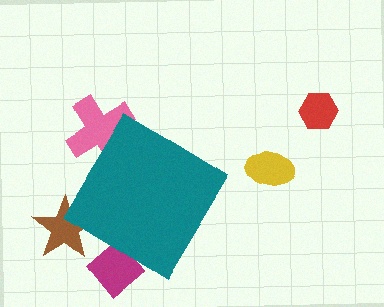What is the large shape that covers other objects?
A teal diamond.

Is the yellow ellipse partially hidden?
No, the yellow ellipse is fully visible.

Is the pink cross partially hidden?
Yes, the pink cross is partially hidden behind the teal diamond.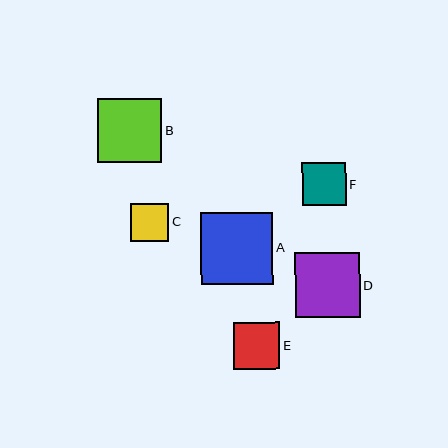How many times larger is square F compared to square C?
Square F is approximately 1.1 times the size of square C.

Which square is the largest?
Square A is the largest with a size of approximately 72 pixels.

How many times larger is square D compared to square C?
Square D is approximately 1.7 times the size of square C.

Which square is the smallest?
Square C is the smallest with a size of approximately 38 pixels.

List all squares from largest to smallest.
From largest to smallest: A, D, B, E, F, C.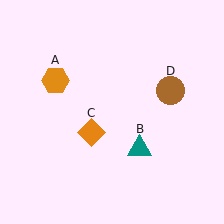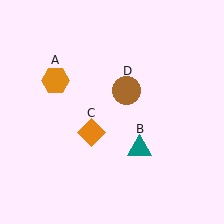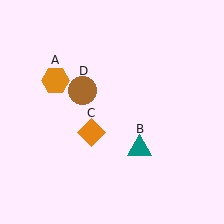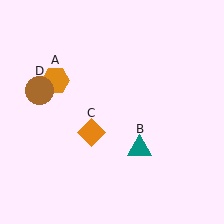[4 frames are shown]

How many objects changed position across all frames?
1 object changed position: brown circle (object D).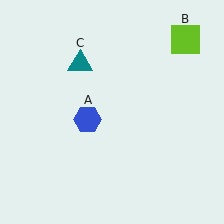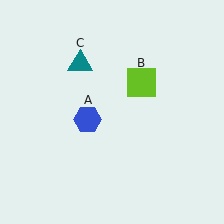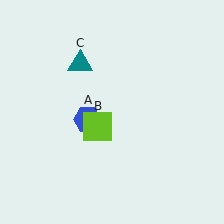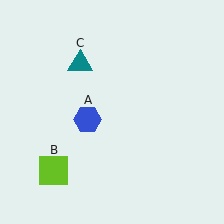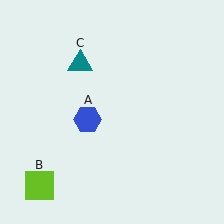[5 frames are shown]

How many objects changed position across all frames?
1 object changed position: lime square (object B).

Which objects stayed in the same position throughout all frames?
Blue hexagon (object A) and teal triangle (object C) remained stationary.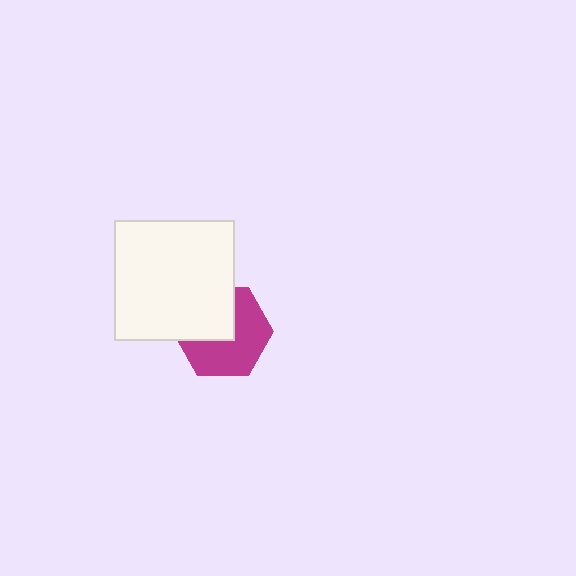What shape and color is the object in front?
The object in front is a white square.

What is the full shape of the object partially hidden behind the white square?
The partially hidden object is a magenta hexagon.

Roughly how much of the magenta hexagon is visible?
About half of it is visible (roughly 58%).